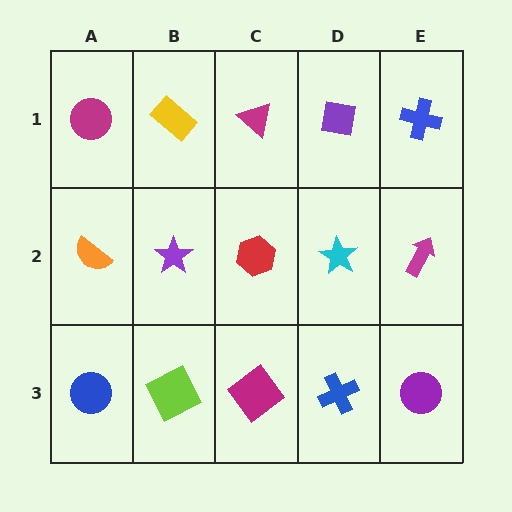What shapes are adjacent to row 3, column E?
A magenta arrow (row 2, column E), a blue cross (row 3, column D).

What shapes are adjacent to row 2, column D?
A purple square (row 1, column D), a blue cross (row 3, column D), a red hexagon (row 2, column C), a magenta arrow (row 2, column E).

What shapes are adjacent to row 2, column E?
A blue cross (row 1, column E), a purple circle (row 3, column E), a cyan star (row 2, column D).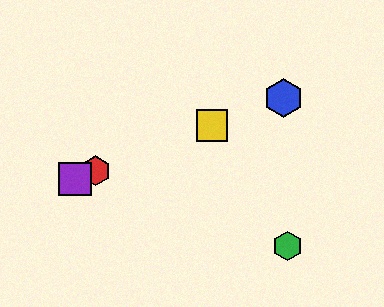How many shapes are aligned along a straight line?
4 shapes (the red hexagon, the blue hexagon, the yellow square, the purple square) are aligned along a straight line.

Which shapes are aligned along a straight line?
The red hexagon, the blue hexagon, the yellow square, the purple square are aligned along a straight line.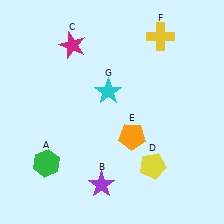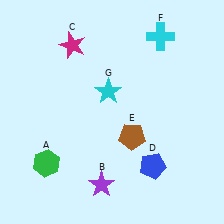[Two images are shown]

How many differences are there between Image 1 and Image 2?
There are 3 differences between the two images.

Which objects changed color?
D changed from yellow to blue. E changed from orange to brown. F changed from yellow to cyan.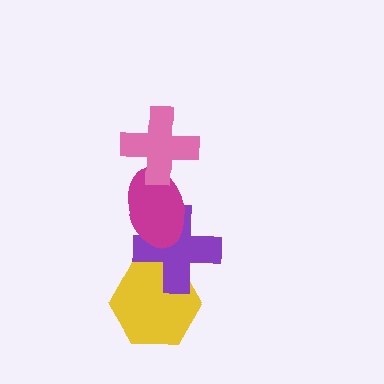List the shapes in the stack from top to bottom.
From top to bottom: the pink cross, the magenta ellipse, the purple cross, the yellow hexagon.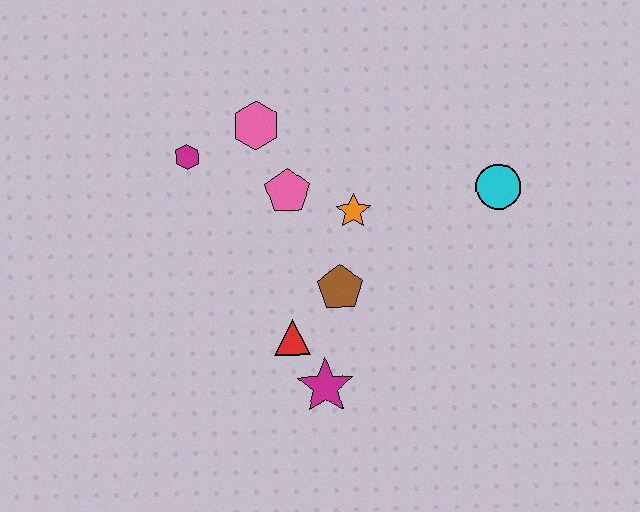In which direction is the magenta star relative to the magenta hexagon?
The magenta star is below the magenta hexagon.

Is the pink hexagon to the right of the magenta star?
No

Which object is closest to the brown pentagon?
The red triangle is closest to the brown pentagon.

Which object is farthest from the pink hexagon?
The magenta star is farthest from the pink hexagon.